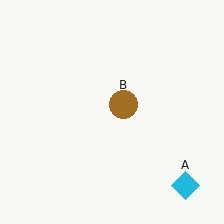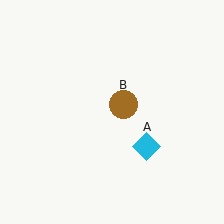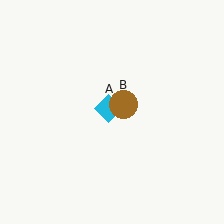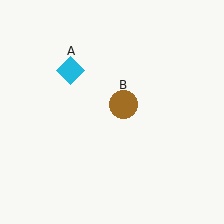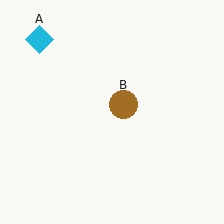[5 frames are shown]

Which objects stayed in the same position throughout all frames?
Brown circle (object B) remained stationary.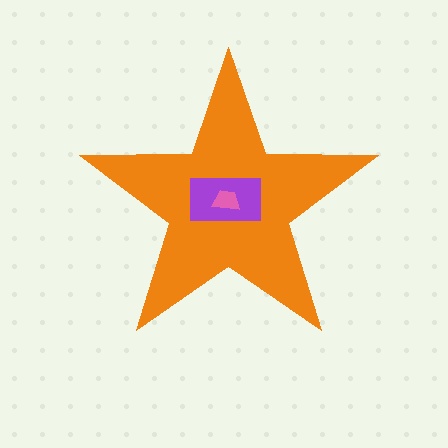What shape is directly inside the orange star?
The purple rectangle.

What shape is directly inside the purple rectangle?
The pink trapezoid.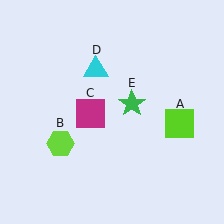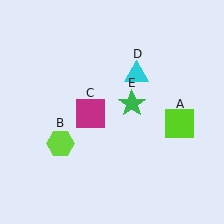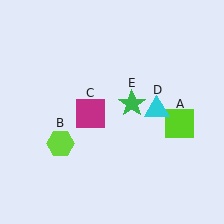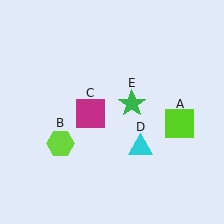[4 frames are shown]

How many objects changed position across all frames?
1 object changed position: cyan triangle (object D).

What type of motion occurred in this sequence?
The cyan triangle (object D) rotated clockwise around the center of the scene.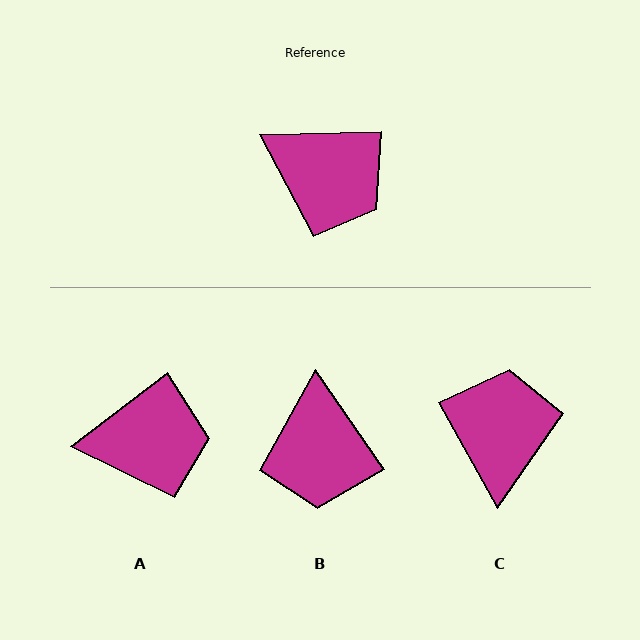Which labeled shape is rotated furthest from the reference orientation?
C, about 118 degrees away.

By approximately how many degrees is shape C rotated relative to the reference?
Approximately 118 degrees counter-clockwise.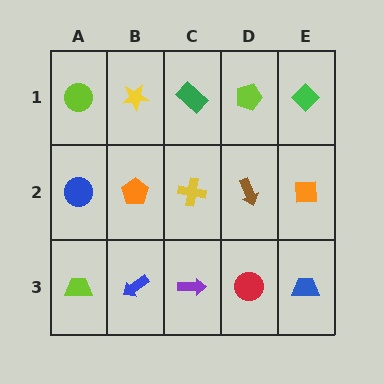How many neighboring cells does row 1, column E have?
2.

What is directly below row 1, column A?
A blue circle.